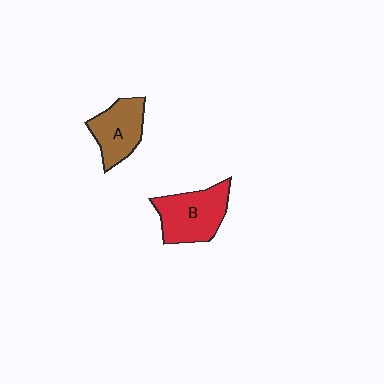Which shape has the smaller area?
Shape A (brown).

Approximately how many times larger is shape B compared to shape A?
Approximately 1.2 times.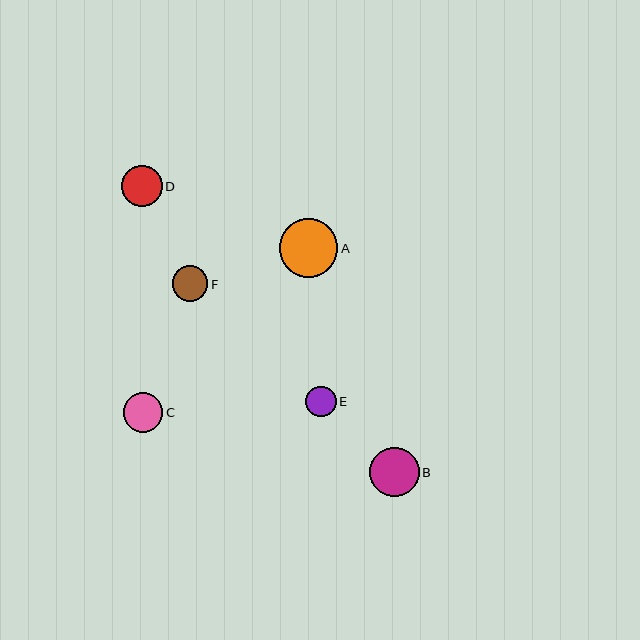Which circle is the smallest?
Circle E is the smallest with a size of approximately 30 pixels.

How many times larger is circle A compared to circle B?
Circle A is approximately 1.2 times the size of circle B.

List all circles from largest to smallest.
From largest to smallest: A, B, D, C, F, E.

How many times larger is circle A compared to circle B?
Circle A is approximately 1.2 times the size of circle B.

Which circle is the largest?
Circle A is the largest with a size of approximately 58 pixels.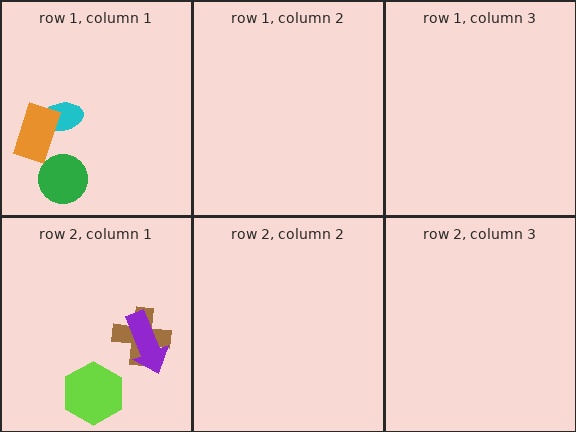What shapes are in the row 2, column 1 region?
The brown cross, the purple arrow, the lime hexagon.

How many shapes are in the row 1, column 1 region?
3.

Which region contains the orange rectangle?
The row 1, column 1 region.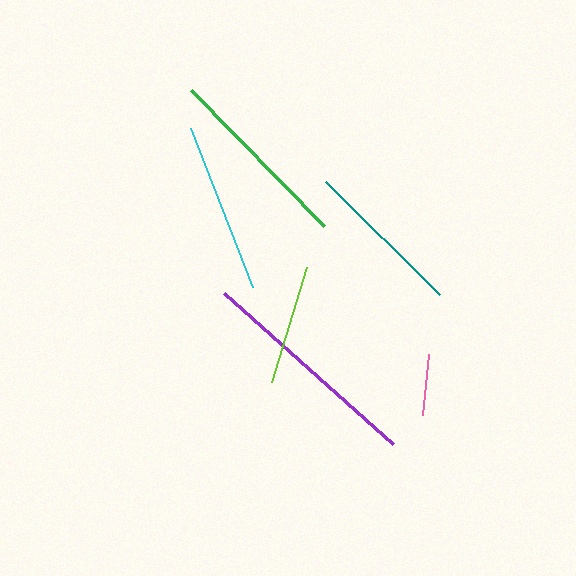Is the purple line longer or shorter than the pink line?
The purple line is longer than the pink line.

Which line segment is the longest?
The purple line is the longest at approximately 227 pixels.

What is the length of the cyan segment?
The cyan segment is approximately 171 pixels long.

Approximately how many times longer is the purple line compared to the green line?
The purple line is approximately 1.2 times the length of the green line.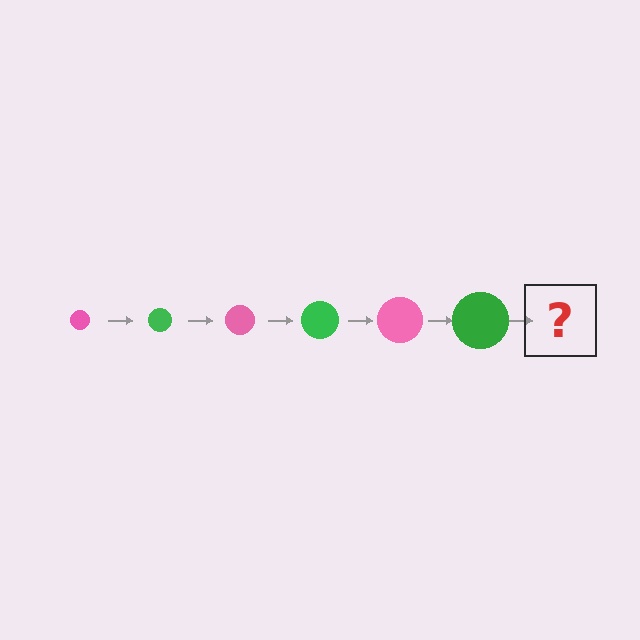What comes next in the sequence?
The next element should be a pink circle, larger than the previous one.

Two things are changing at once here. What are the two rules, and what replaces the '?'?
The two rules are that the circle grows larger each step and the color cycles through pink and green. The '?' should be a pink circle, larger than the previous one.